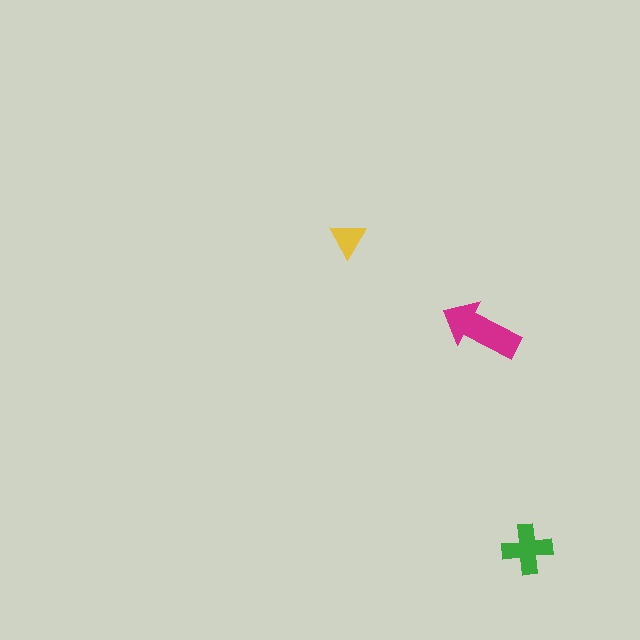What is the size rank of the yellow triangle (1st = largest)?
3rd.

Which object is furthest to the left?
The yellow triangle is leftmost.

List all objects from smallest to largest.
The yellow triangle, the green cross, the magenta arrow.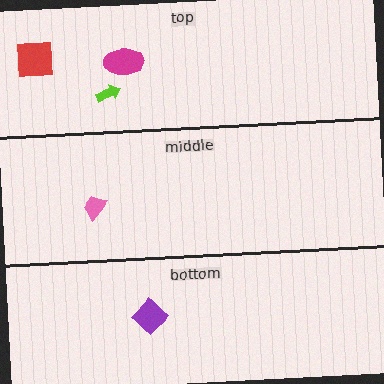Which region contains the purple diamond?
The bottom region.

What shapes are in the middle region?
The pink trapezoid.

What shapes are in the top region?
The magenta ellipse, the lime arrow, the red square.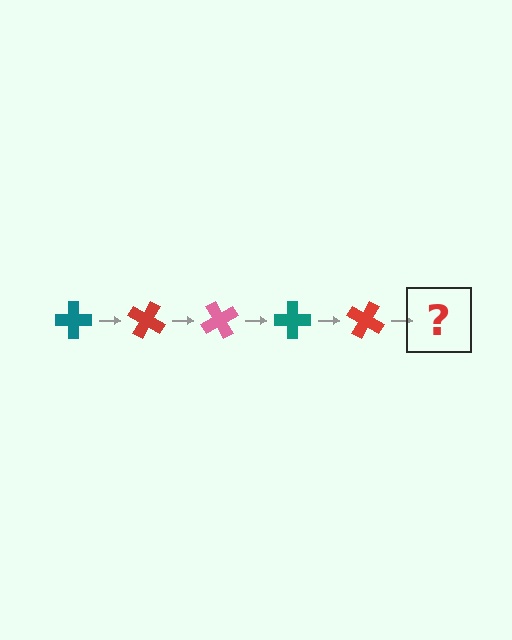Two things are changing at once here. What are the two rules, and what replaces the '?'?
The two rules are that it rotates 30 degrees each step and the color cycles through teal, red, and pink. The '?' should be a pink cross, rotated 150 degrees from the start.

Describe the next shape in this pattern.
It should be a pink cross, rotated 150 degrees from the start.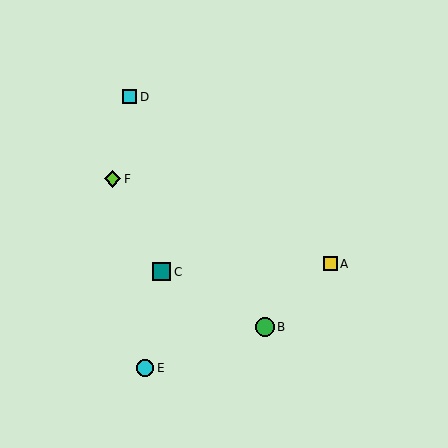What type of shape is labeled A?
Shape A is a yellow square.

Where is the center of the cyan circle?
The center of the cyan circle is at (145, 368).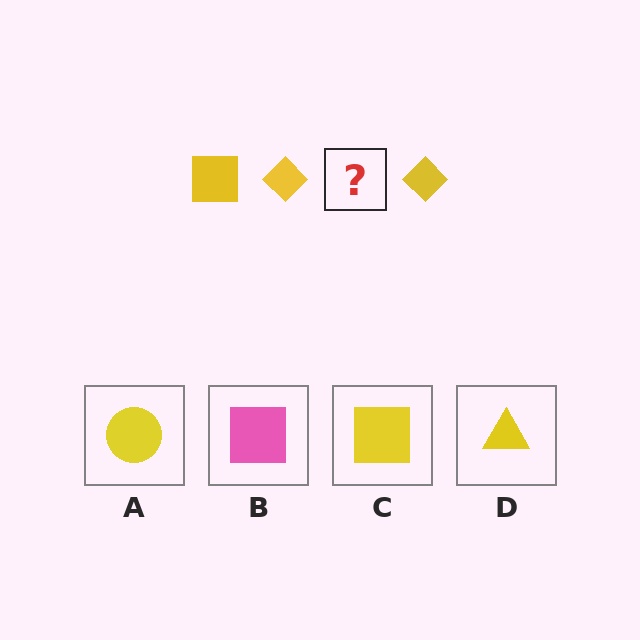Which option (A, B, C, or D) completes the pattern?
C.